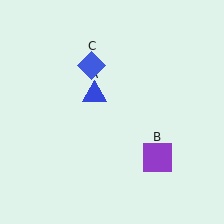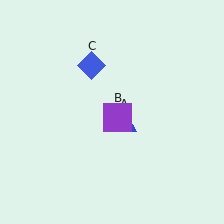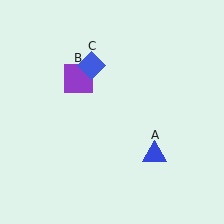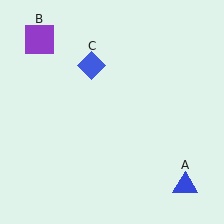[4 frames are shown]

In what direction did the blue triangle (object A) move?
The blue triangle (object A) moved down and to the right.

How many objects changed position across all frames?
2 objects changed position: blue triangle (object A), purple square (object B).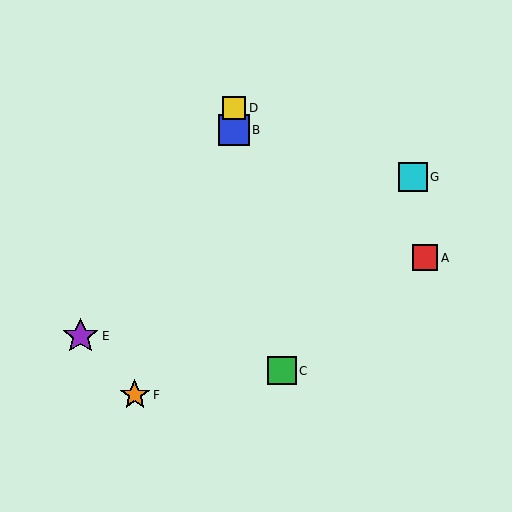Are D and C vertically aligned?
No, D is at x≈234 and C is at x≈282.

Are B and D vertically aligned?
Yes, both are at x≈234.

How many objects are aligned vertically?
2 objects (B, D) are aligned vertically.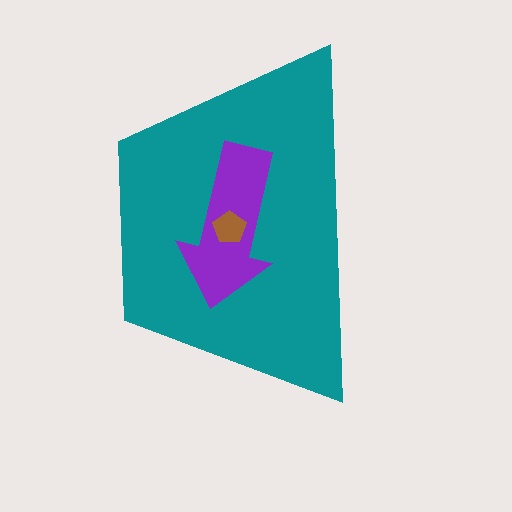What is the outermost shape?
The teal trapezoid.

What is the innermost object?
The brown pentagon.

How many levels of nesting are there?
3.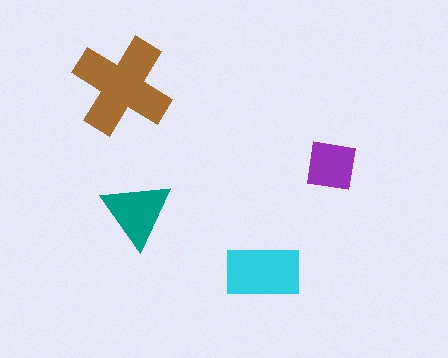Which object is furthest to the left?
The brown cross is leftmost.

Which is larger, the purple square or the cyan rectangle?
The cyan rectangle.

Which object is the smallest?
The purple square.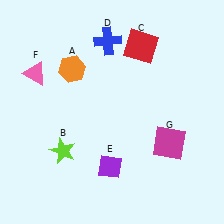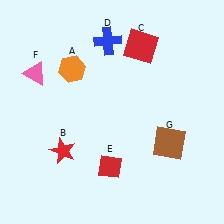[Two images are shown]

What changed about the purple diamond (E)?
In Image 1, E is purple. In Image 2, it changed to red.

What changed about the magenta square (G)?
In Image 1, G is magenta. In Image 2, it changed to brown.